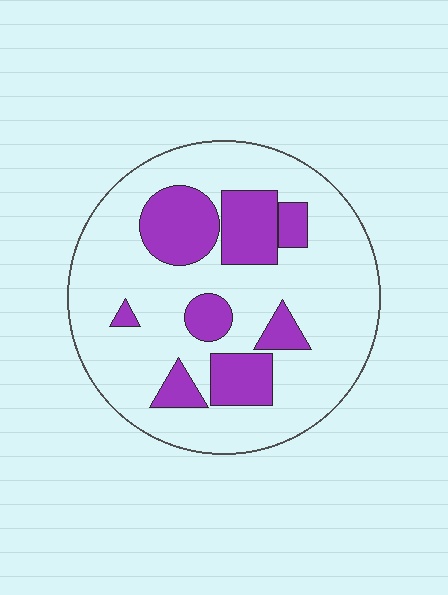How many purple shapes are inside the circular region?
8.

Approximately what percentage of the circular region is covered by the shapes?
Approximately 25%.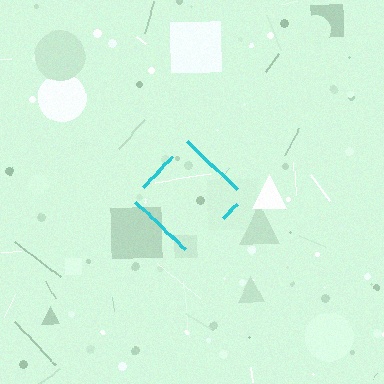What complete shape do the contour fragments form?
The contour fragments form a diamond.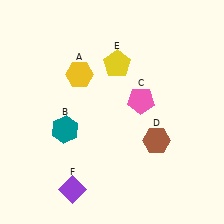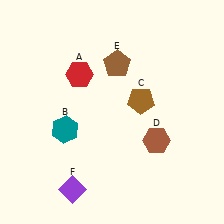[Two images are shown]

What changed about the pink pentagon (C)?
In Image 1, C is pink. In Image 2, it changed to brown.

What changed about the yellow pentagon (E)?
In Image 1, E is yellow. In Image 2, it changed to brown.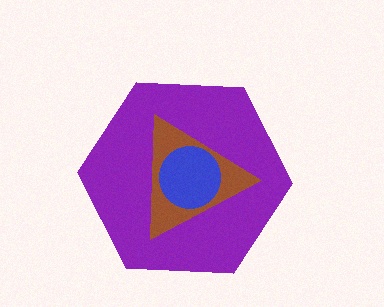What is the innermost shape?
The blue circle.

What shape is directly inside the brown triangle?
The blue circle.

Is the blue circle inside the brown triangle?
Yes.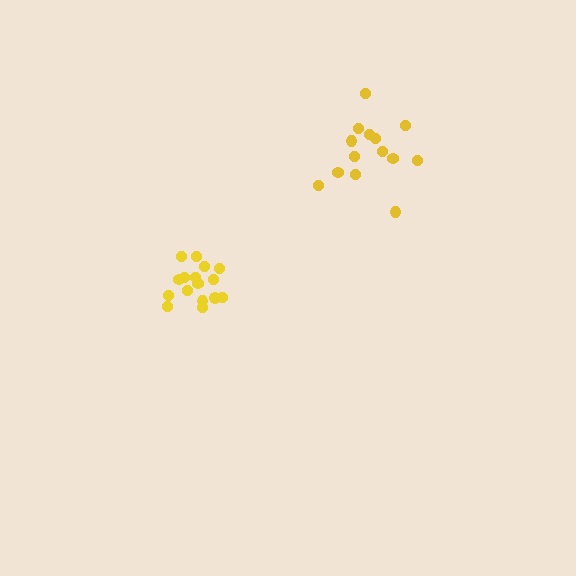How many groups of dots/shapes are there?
There are 2 groups.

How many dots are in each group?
Group 1: 14 dots, Group 2: 16 dots (30 total).